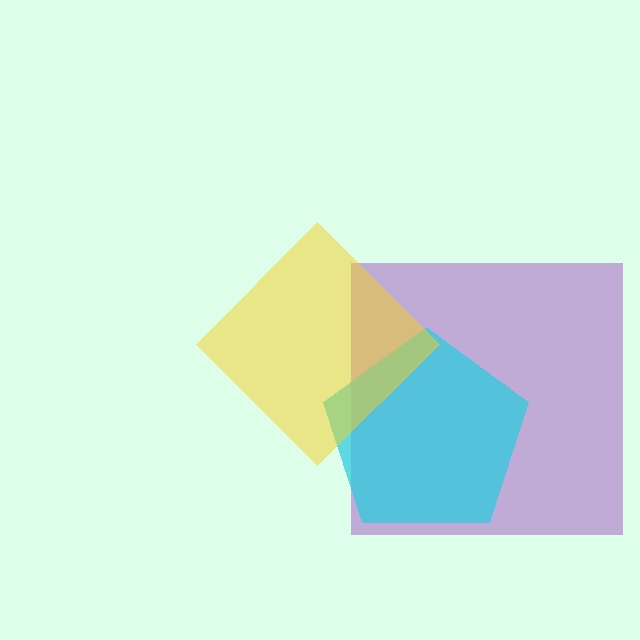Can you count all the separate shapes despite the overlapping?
Yes, there are 3 separate shapes.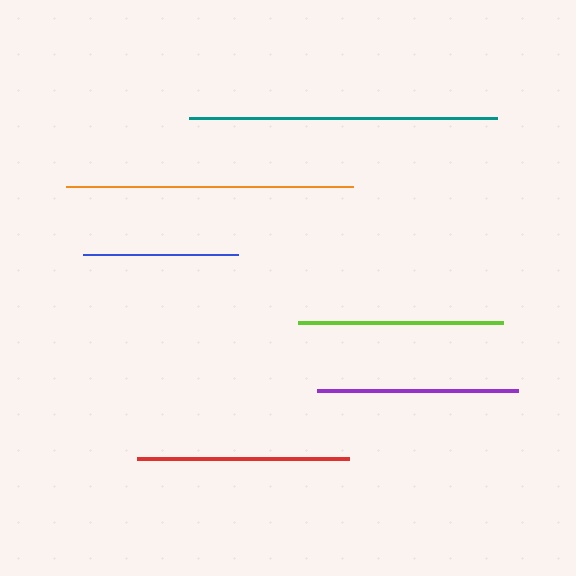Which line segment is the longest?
The teal line is the longest at approximately 307 pixels.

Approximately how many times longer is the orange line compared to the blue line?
The orange line is approximately 1.8 times the length of the blue line.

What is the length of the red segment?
The red segment is approximately 212 pixels long.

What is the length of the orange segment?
The orange segment is approximately 287 pixels long.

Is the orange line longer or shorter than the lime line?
The orange line is longer than the lime line.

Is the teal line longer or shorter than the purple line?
The teal line is longer than the purple line.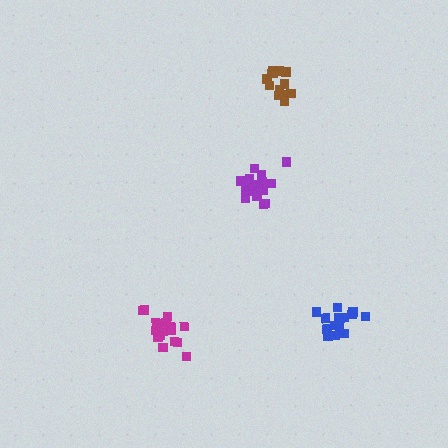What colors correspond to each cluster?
The clusters are colored: purple, blue, magenta, brown.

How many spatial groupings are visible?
There are 4 spatial groupings.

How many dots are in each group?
Group 1: 18 dots, Group 2: 14 dots, Group 3: 19 dots, Group 4: 15 dots (66 total).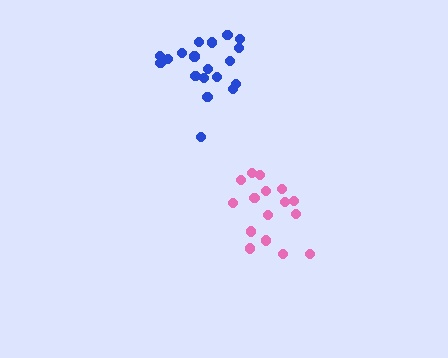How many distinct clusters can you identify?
There are 2 distinct clusters.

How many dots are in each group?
Group 1: 16 dots, Group 2: 19 dots (35 total).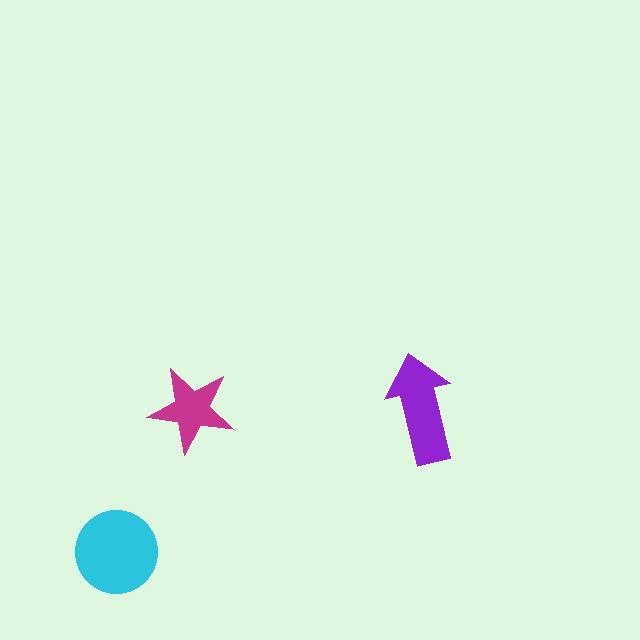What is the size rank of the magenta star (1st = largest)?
3rd.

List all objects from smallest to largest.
The magenta star, the purple arrow, the cyan circle.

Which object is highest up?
The purple arrow is topmost.